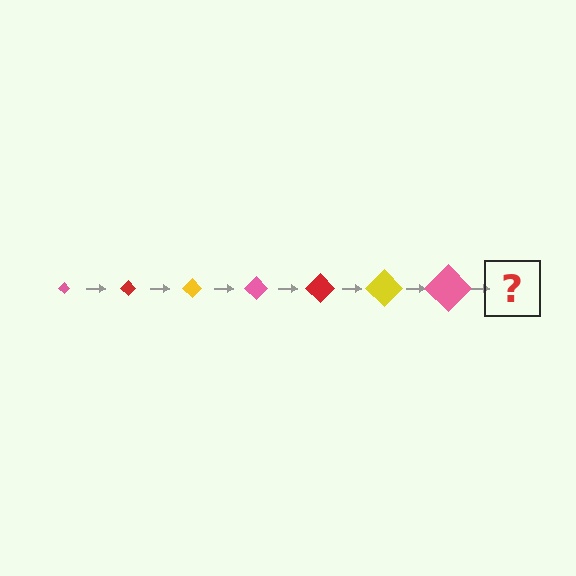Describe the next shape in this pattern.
It should be a red diamond, larger than the previous one.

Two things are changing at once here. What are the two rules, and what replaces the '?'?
The two rules are that the diamond grows larger each step and the color cycles through pink, red, and yellow. The '?' should be a red diamond, larger than the previous one.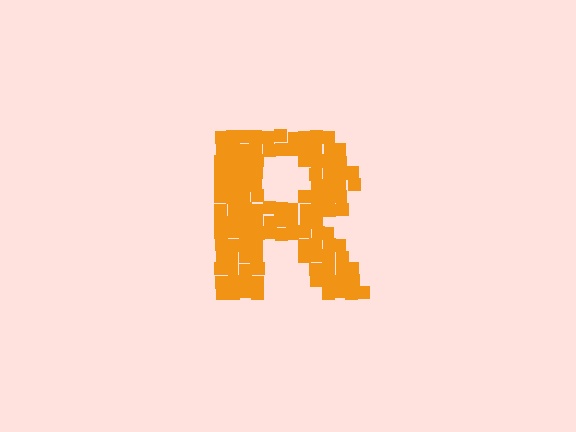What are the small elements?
The small elements are squares.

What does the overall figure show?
The overall figure shows the letter R.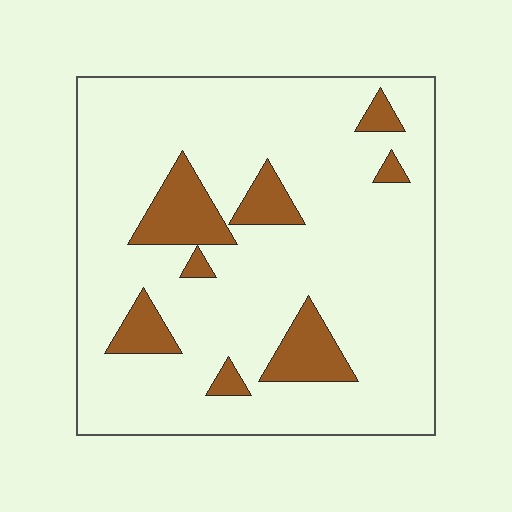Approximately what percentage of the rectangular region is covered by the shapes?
Approximately 15%.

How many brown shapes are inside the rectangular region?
8.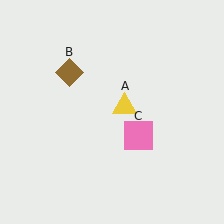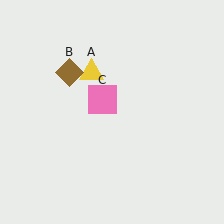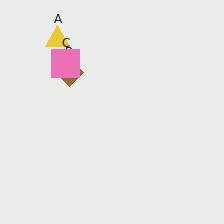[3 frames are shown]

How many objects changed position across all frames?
2 objects changed position: yellow triangle (object A), pink square (object C).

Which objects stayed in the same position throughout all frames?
Brown diamond (object B) remained stationary.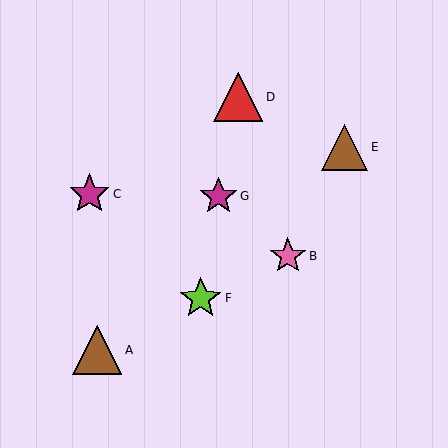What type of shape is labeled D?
Shape D is a red triangle.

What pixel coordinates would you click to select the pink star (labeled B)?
Click at (288, 256) to select the pink star B.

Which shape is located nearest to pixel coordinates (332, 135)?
The brown triangle (labeled E) at (345, 147) is nearest to that location.